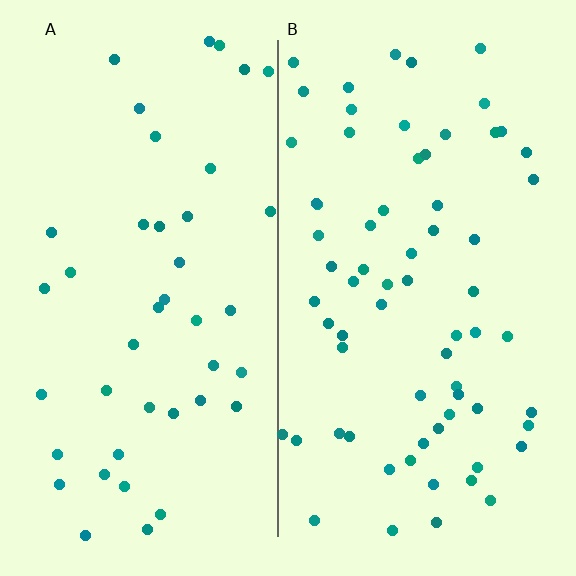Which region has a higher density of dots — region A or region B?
B (the right).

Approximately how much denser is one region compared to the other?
Approximately 1.6× — region B over region A.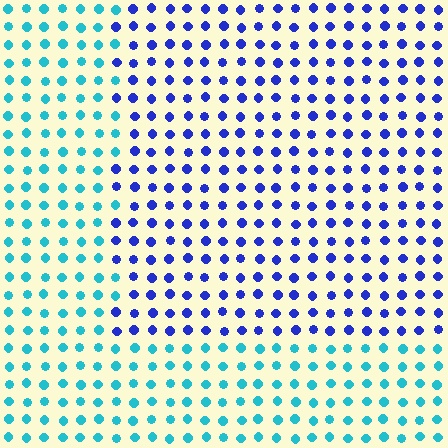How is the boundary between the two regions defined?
The boundary is defined purely by a slight shift in hue (about 51 degrees). Spacing, size, and orientation are identical on both sides.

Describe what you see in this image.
The image is filled with small cyan elements in a uniform arrangement. A rectangle-shaped region is visible where the elements are tinted to a slightly different hue, forming a subtle color boundary.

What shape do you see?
I see a rectangle.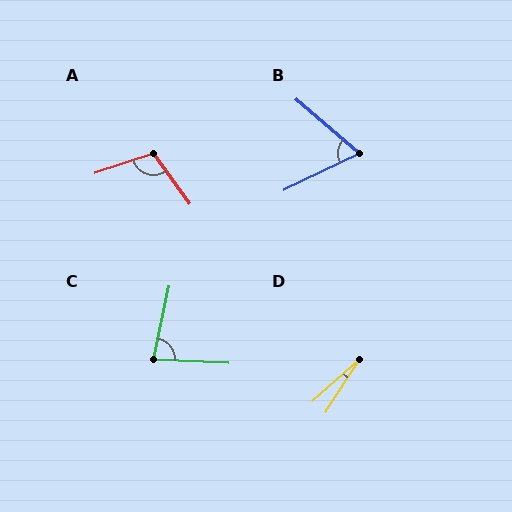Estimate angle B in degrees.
Approximately 67 degrees.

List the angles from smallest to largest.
D (15°), B (67°), C (81°), A (107°).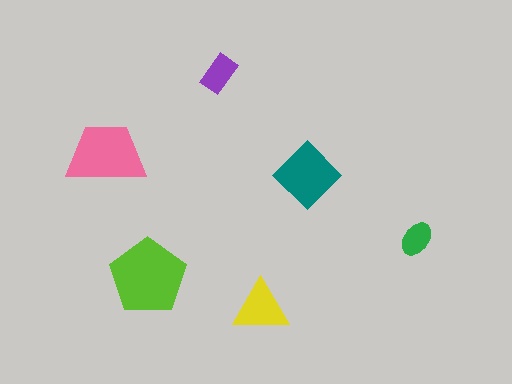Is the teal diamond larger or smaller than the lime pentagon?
Smaller.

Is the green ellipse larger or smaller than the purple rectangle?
Smaller.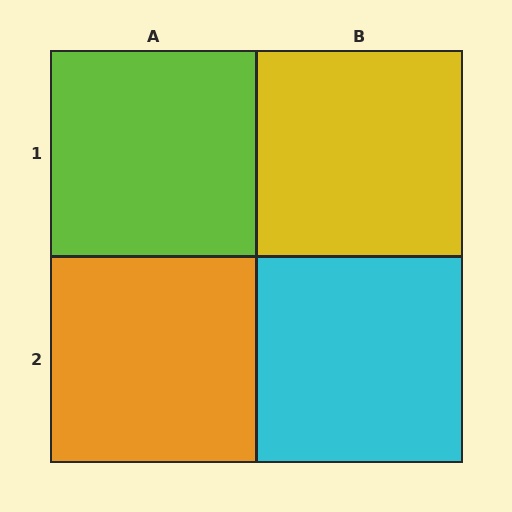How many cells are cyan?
1 cell is cyan.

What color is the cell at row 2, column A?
Orange.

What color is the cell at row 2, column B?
Cyan.